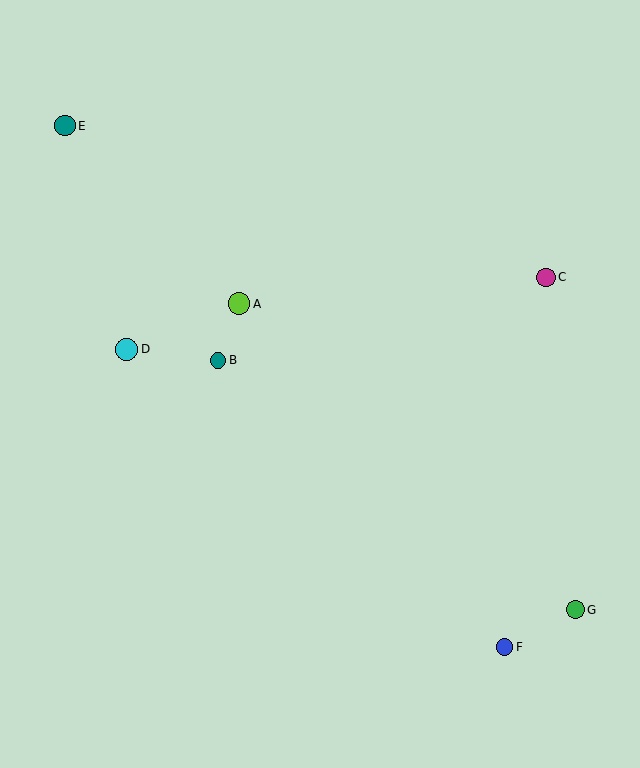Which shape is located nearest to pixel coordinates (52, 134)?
The teal circle (labeled E) at (65, 126) is nearest to that location.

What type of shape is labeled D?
Shape D is a cyan circle.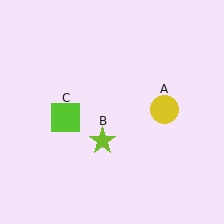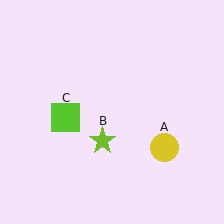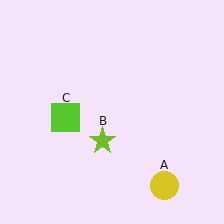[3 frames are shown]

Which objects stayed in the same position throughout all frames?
Lime star (object B) and lime square (object C) remained stationary.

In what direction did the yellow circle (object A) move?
The yellow circle (object A) moved down.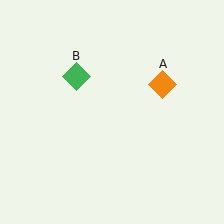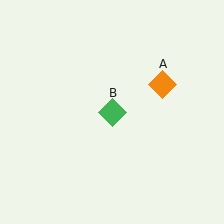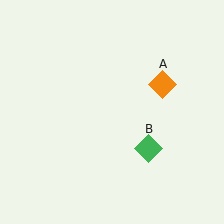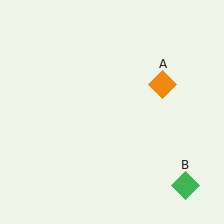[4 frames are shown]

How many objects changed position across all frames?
1 object changed position: green diamond (object B).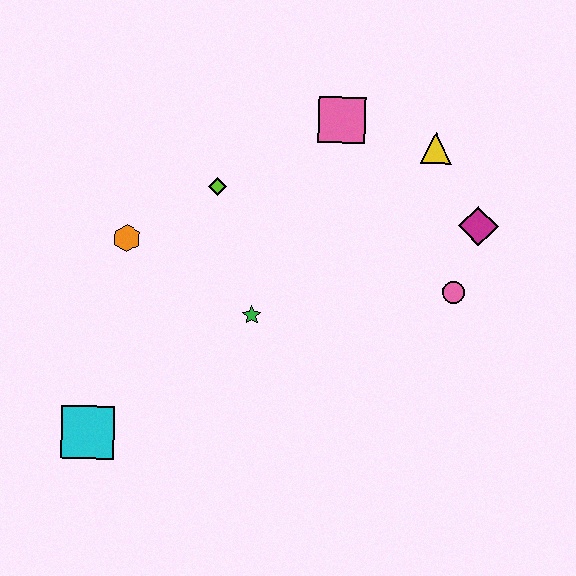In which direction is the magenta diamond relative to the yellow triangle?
The magenta diamond is below the yellow triangle.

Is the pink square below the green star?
No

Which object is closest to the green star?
The lime diamond is closest to the green star.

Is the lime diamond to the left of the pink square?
Yes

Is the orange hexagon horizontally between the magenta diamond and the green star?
No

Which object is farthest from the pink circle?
The cyan square is farthest from the pink circle.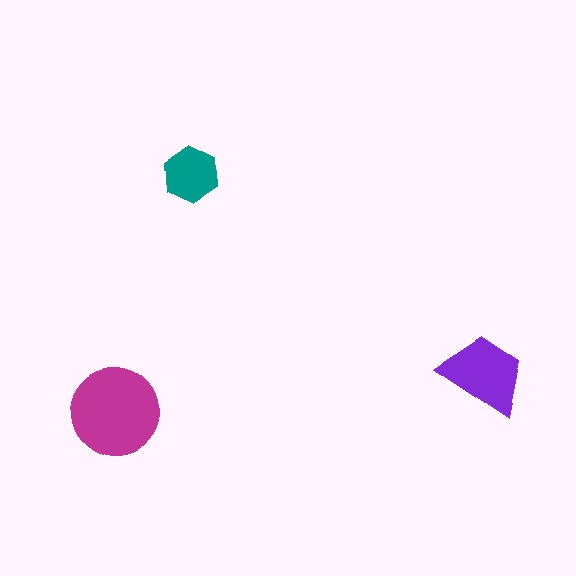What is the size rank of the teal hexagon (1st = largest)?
3rd.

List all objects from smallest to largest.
The teal hexagon, the purple trapezoid, the magenta circle.